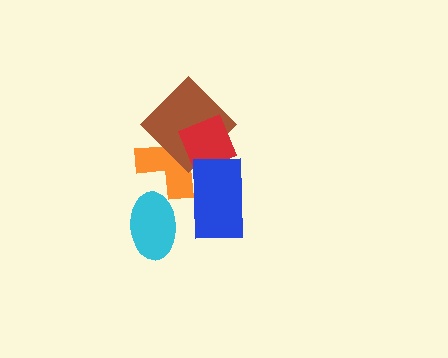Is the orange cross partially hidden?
Yes, it is partially covered by another shape.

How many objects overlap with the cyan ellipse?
0 objects overlap with the cyan ellipse.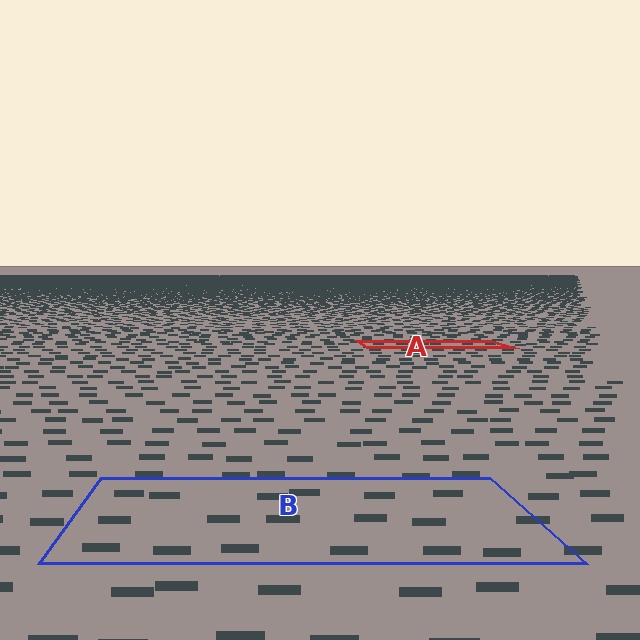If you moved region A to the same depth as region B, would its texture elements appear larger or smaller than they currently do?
They would appear larger. At a closer depth, the same texture elements are projected at a bigger on-screen size.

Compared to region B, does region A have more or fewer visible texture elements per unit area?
Region A has more texture elements per unit area — they are packed more densely because it is farther away.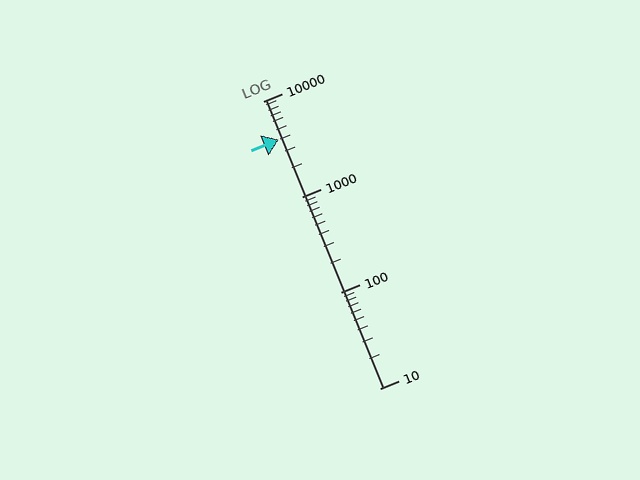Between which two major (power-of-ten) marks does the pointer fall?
The pointer is between 1000 and 10000.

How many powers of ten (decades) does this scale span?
The scale spans 3 decades, from 10 to 10000.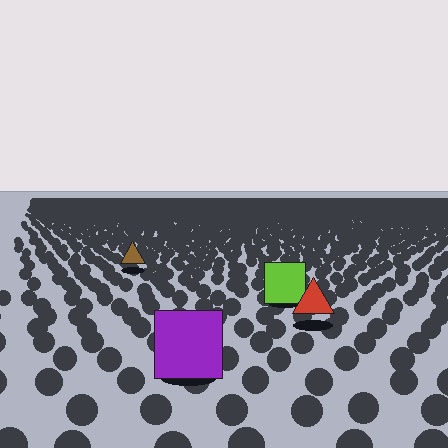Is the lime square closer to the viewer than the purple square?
No. The purple square is closer — you can tell from the texture gradient: the ground texture is coarser near it.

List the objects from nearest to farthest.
From nearest to farthest: the purple square, the red triangle, the lime square, the brown triangle.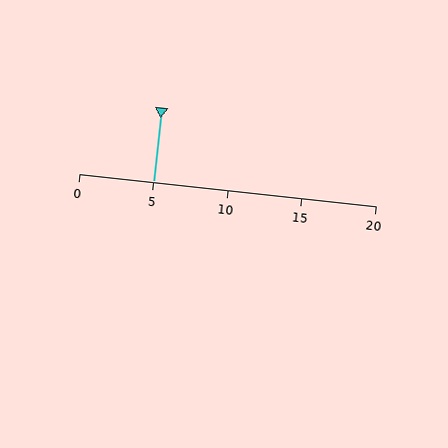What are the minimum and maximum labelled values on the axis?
The axis runs from 0 to 20.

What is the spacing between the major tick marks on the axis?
The major ticks are spaced 5 apart.